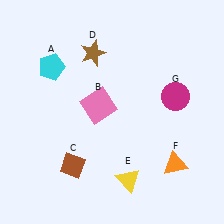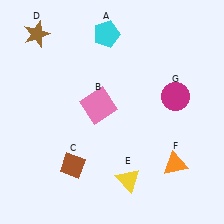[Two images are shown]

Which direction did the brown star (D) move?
The brown star (D) moved left.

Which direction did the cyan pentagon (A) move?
The cyan pentagon (A) moved right.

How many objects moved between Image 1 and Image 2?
2 objects moved between the two images.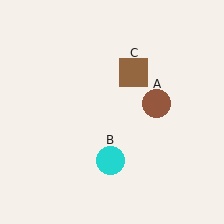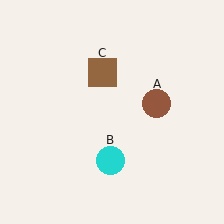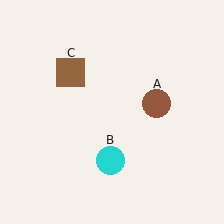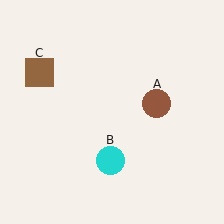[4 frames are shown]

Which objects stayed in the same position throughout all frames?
Brown circle (object A) and cyan circle (object B) remained stationary.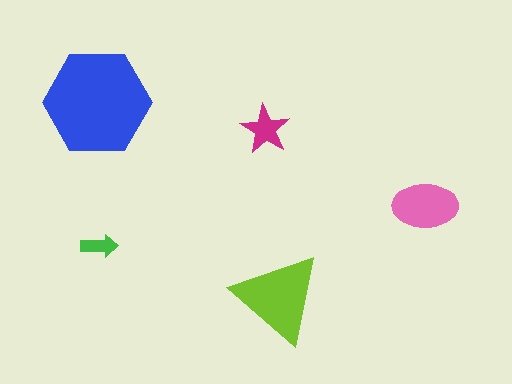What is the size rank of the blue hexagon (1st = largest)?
1st.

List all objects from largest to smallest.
The blue hexagon, the lime triangle, the pink ellipse, the magenta star, the green arrow.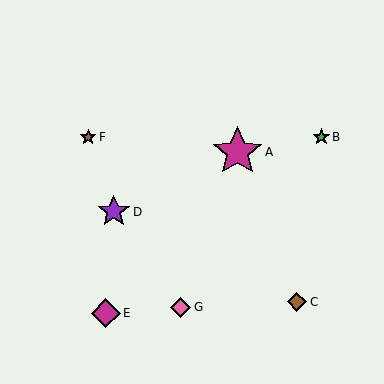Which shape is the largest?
The magenta star (labeled A) is the largest.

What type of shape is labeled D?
Shape D is a purple star.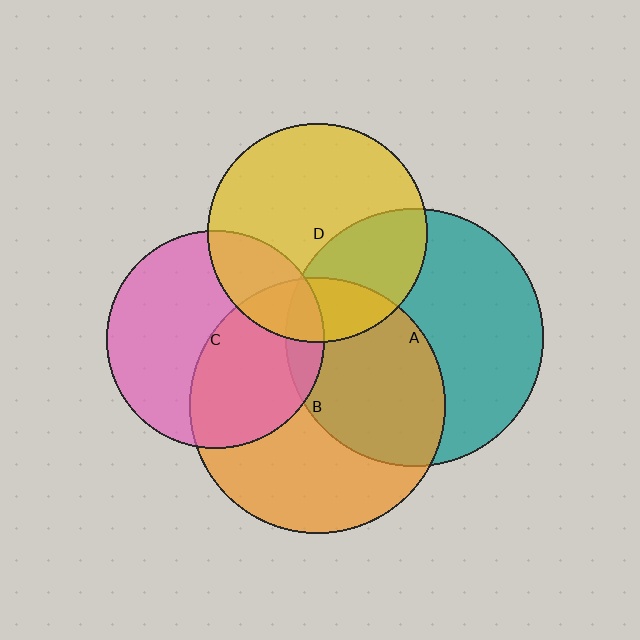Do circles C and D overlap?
Yes.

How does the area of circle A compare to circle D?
Approximately 1.4 times.